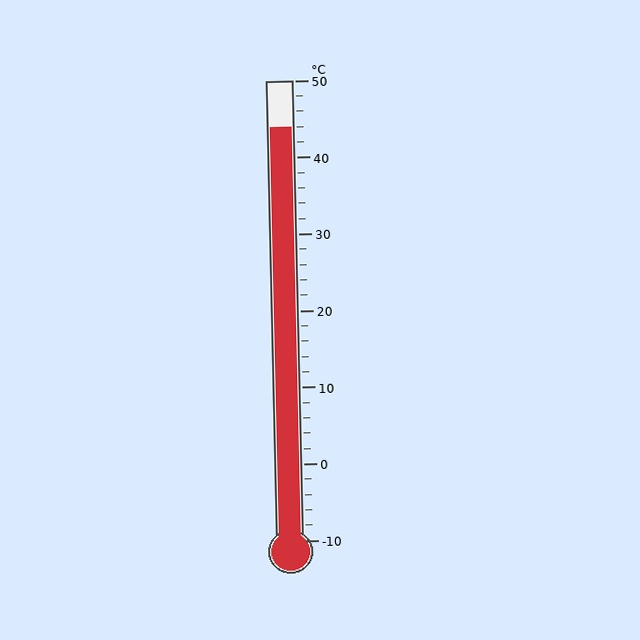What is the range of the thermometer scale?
The thermometer scale ranges from -10°C to 50°C.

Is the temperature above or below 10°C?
The temperature is above 10°C.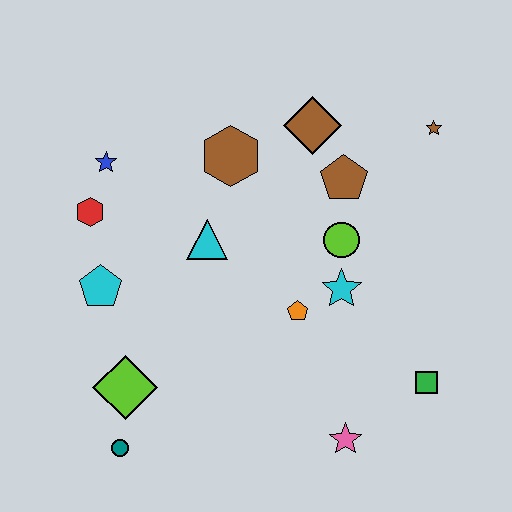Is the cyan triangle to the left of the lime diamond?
No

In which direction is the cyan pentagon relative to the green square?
The cyan pentagon is to the left of the green square.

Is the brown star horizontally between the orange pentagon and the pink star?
No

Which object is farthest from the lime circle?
The teal circle is farthest from the lime circle.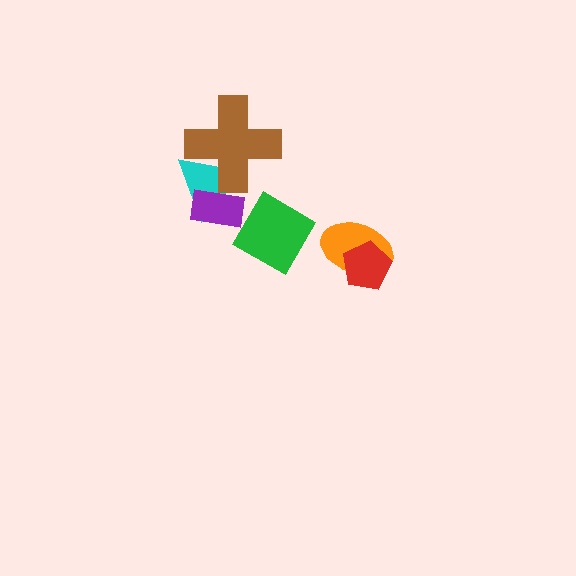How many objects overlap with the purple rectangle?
2 objects overlap with the purple rectangle.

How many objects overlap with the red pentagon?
1 object overlaps with the red pentagon.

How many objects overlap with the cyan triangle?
2 objects overlap with the cyan triangle.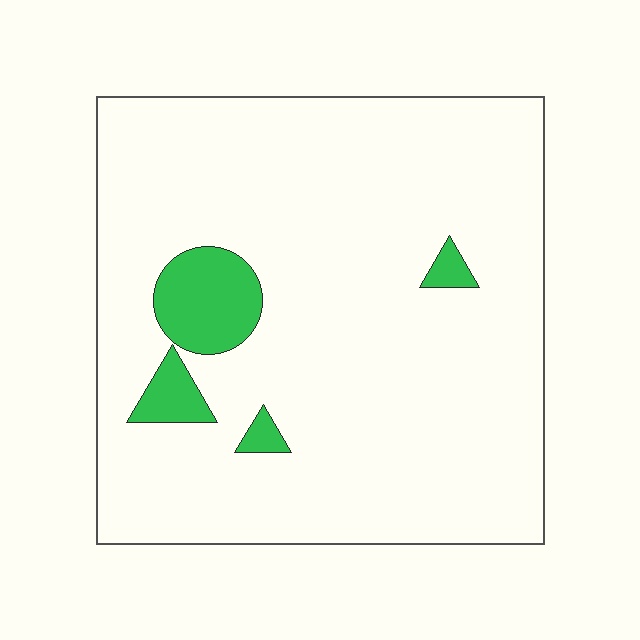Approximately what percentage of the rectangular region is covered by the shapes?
Approximately 10%.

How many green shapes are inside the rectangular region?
4.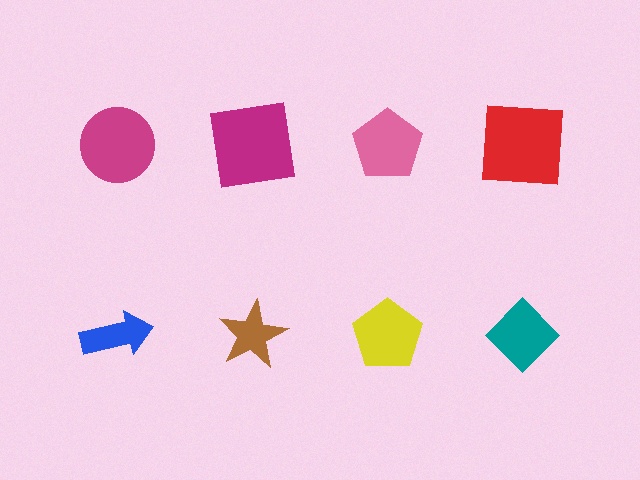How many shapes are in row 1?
4 shapes.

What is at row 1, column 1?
A magenta circle.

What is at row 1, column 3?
A pink pentagon.